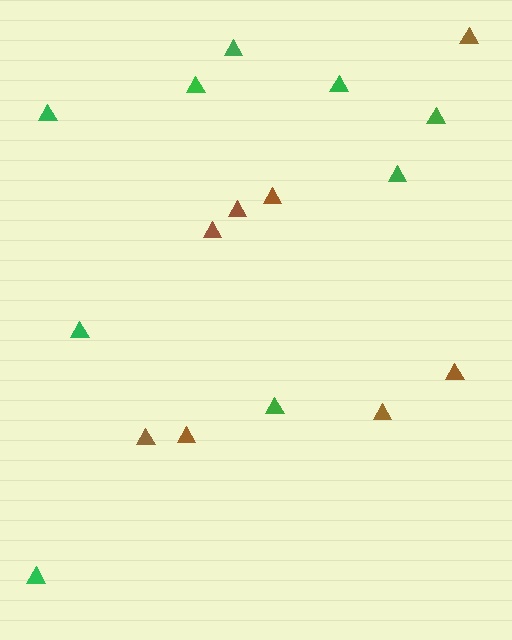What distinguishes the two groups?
There are 2 groups: one group of brown triangles (8) and one group of green triangles (9).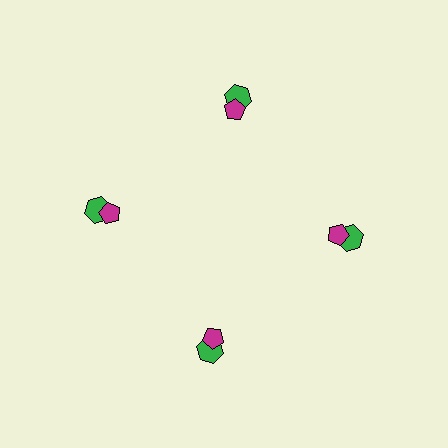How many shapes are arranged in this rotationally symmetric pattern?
There are 8 shapes, arranged in 4 groups of 2.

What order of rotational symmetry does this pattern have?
This pattern has 4-fold rotational symmetry.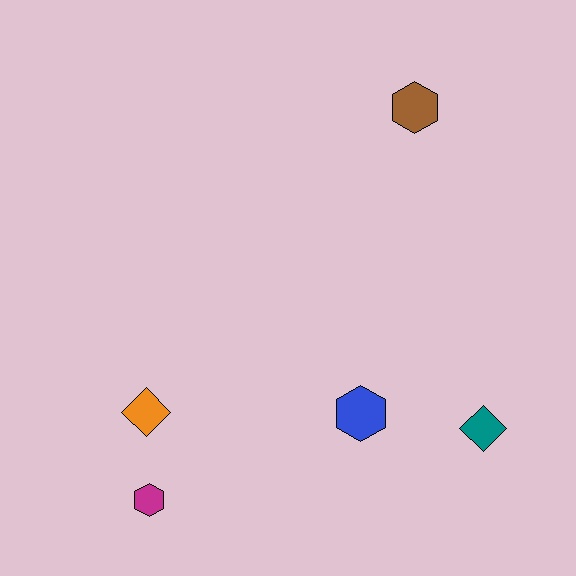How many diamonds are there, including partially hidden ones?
There are 2 diamonds.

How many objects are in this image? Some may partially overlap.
There are 5 objects.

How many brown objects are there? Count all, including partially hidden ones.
There is 1 brown object.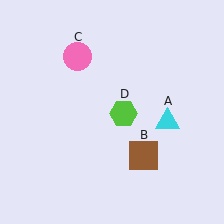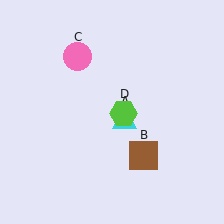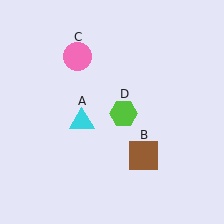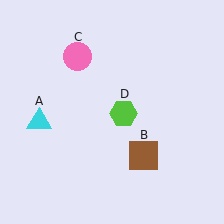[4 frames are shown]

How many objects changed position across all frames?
1 object changed position: cyan triangle (object A).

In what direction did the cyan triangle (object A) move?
The cyan triangle (object A) moved left.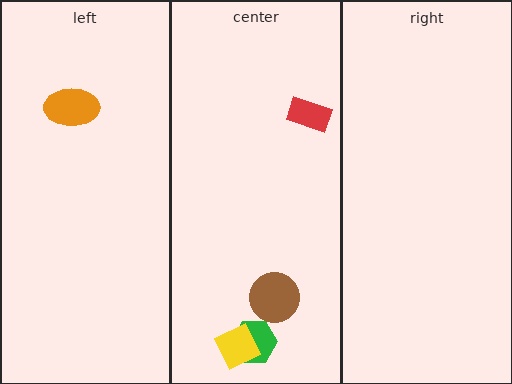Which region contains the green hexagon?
The center region.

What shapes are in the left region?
The orange ellipse.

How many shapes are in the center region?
4.